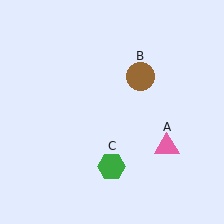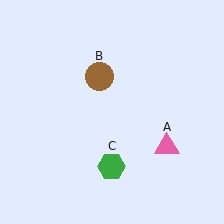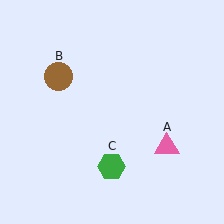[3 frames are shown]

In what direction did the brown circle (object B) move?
The brown circle (object B) moved left.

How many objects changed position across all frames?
1 object changed position: brown circle (object B).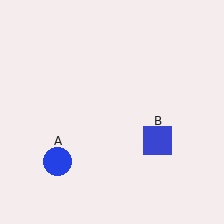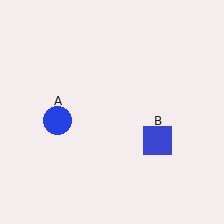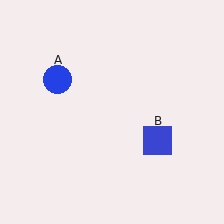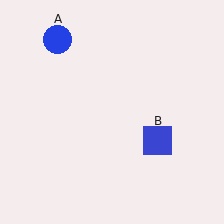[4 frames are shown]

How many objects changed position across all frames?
1 object changed position: blue circle (object A).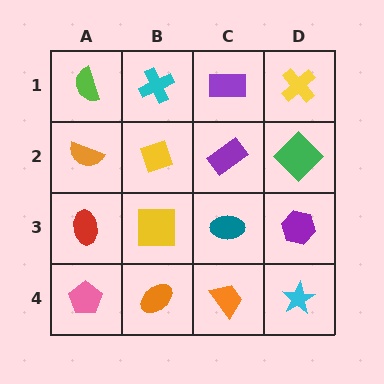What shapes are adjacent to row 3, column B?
A yellow diamond (row 2, column B), an orange ellipse (row 4, column B), a red ellipse (row 3, column A), a teal ellipse (row 3, column C).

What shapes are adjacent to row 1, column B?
A yellow diamond (row 2, column B), a lime semicircle (row 1, column A), a purple rectangle (row 1, column C).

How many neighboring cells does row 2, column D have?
3.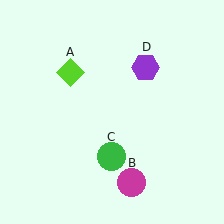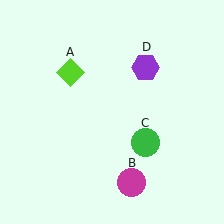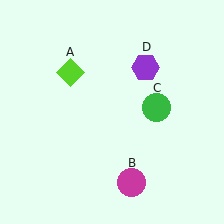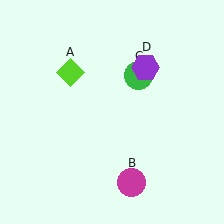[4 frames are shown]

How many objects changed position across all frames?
1 object changed position: green circle (object C).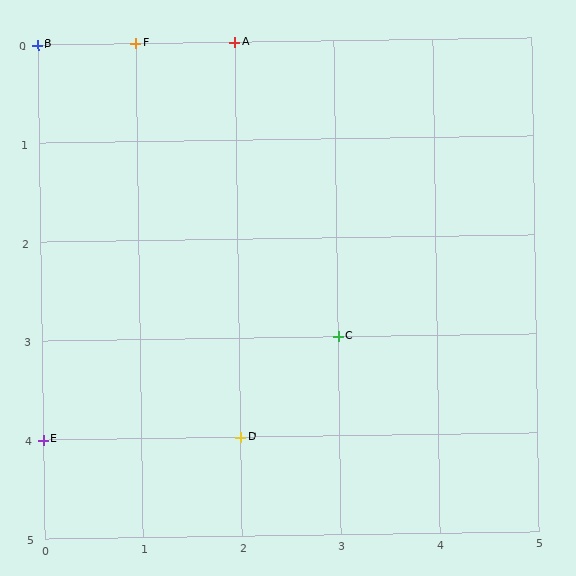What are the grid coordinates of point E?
Point E is at grid coordinates (0, 4).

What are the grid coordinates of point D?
Point D is at grid coordinates (2, 4).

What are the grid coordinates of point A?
Point A is at grid coordinates (2, 0).